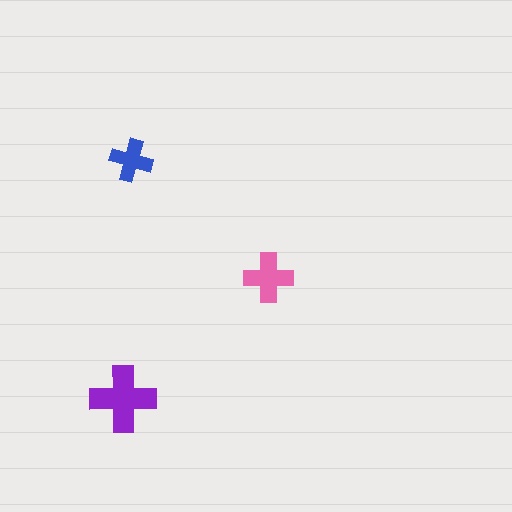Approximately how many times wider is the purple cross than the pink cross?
About 1.5 times wider.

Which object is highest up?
The blue cross is topmost.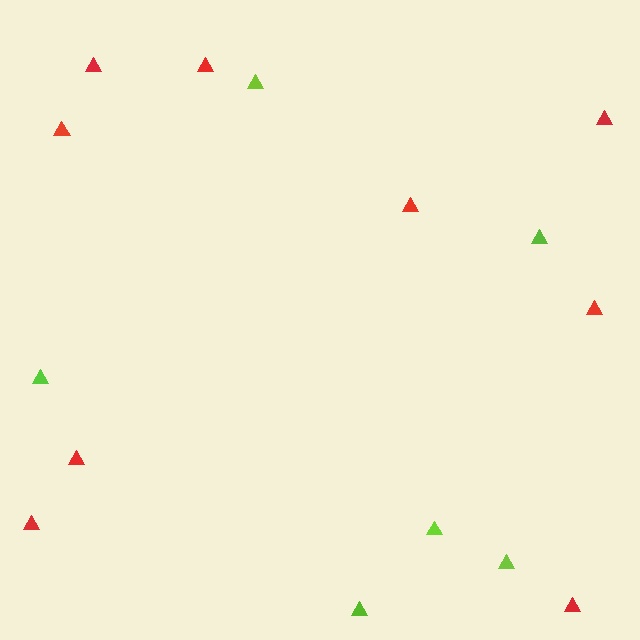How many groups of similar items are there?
There are 2 groups: one group of red triangles (9) and one group of lime triangles (6).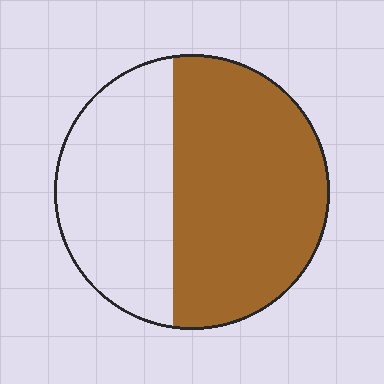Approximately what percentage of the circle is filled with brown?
Approximately 60%.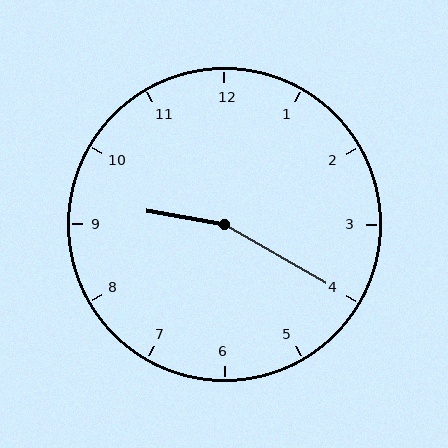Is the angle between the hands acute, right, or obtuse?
It is obtuse.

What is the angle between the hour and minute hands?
Approximately 160 degrees.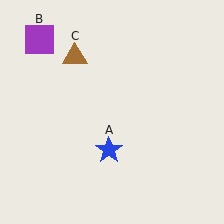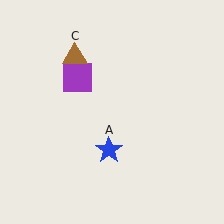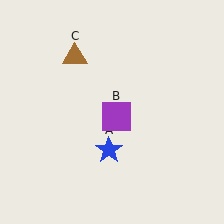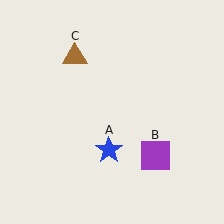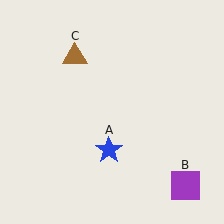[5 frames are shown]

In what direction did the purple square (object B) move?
The purple square (object B) moved down and to the right.